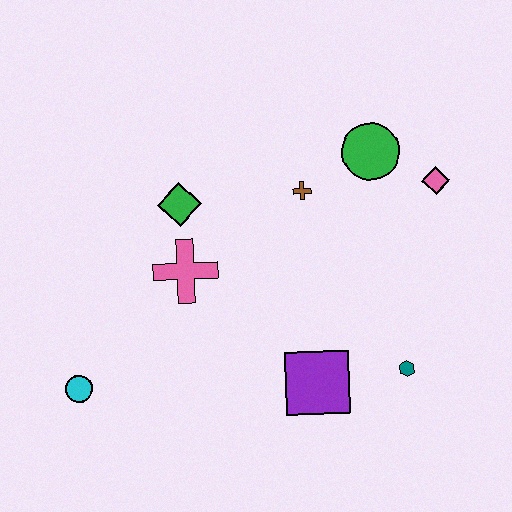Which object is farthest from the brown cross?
The cyan circle is farthest from the brown cross.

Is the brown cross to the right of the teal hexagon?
No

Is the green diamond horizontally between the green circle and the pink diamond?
No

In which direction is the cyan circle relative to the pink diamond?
The cyan circle is to the left of the pink diamond.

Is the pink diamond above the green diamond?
Yes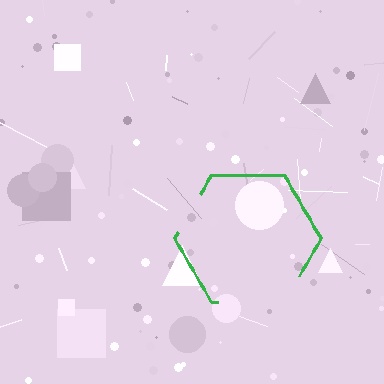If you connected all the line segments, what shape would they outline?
They would outline a hexagon.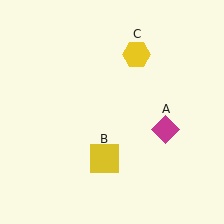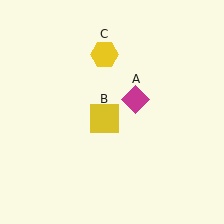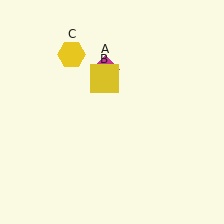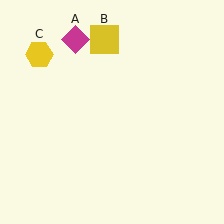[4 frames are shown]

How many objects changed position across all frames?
3 objects changed position: magenta diamond (object A), yellow square (object B), yellow hexagon (object C).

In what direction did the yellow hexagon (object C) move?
The yellow hexagon (object C) moved left.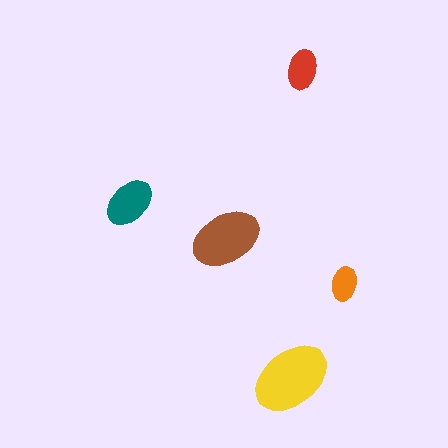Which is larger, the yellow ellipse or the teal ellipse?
The yellow one.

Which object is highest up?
The red ellipse is topmost.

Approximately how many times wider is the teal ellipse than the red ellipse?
About 1.5 times wider.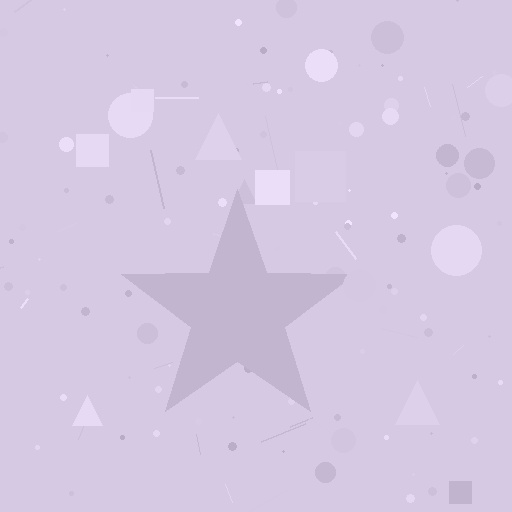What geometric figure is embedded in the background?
A star is embedded in the background.